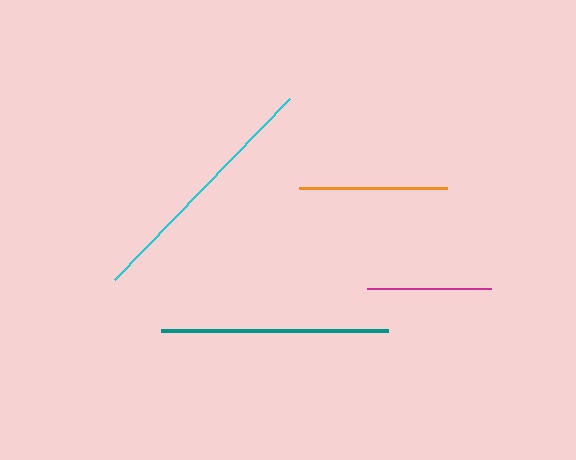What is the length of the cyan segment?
The cyan segment is approximately 251 pixels long.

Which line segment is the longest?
The cyan line is the longest at approximately 251 pixels.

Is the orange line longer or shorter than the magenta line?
The orange line is longer than the magenta line.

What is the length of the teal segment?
The teal segment is approximately 227 pixels long.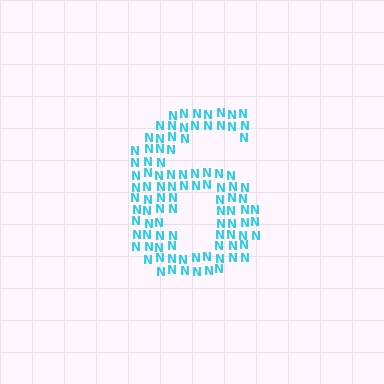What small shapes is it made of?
It is made of small letter N's.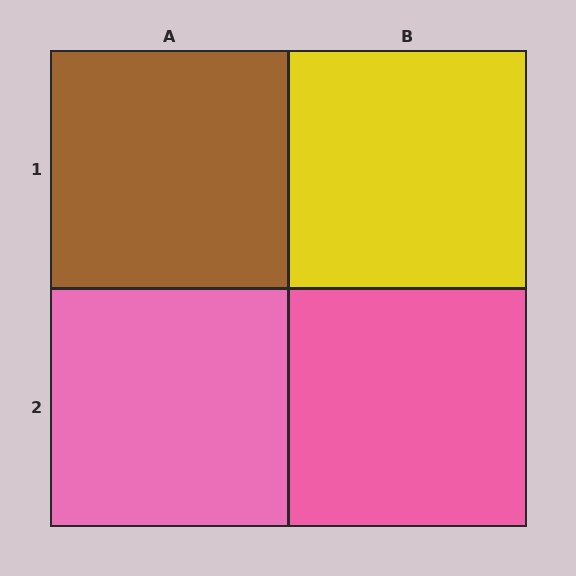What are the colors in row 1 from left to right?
Brown, yellow.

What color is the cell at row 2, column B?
Pink.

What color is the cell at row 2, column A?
Pink.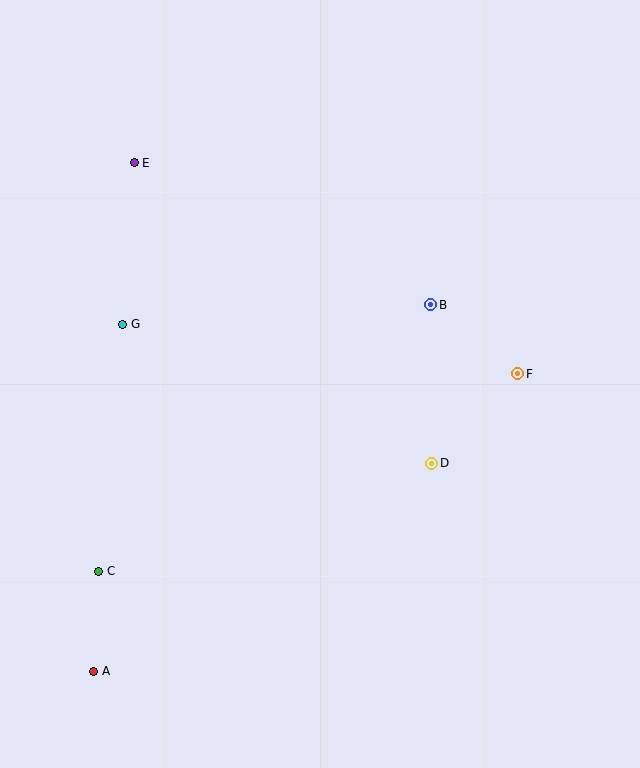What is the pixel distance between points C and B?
The distance between C and B is 426 pixels.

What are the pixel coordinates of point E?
Point E is at (134, 163).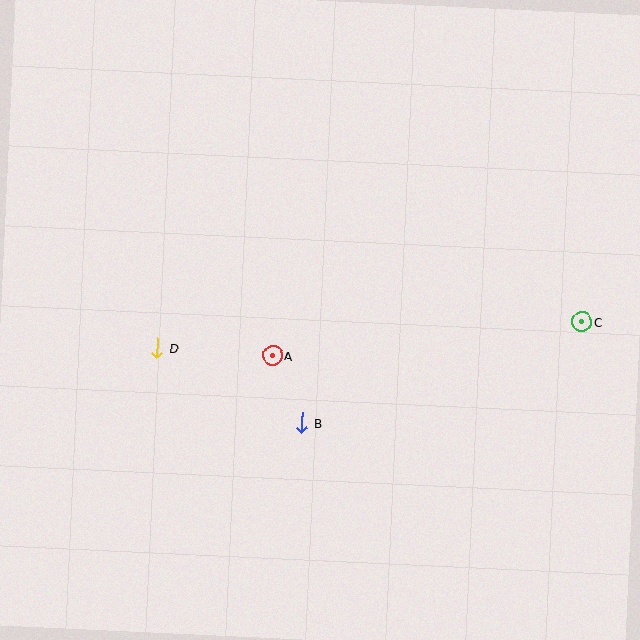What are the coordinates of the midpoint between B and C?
The midpoint between B and C is at (442, 372).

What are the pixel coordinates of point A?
Point A is at (272, 356).